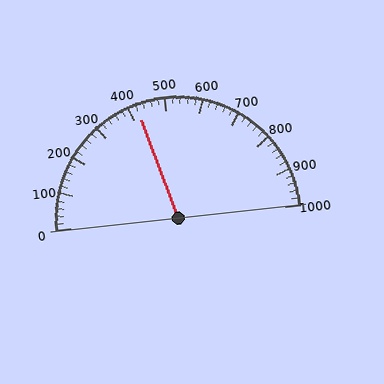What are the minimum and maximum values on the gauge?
The gauge ranges from 0 to 1000.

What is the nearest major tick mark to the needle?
The nearest major tick mark is 400.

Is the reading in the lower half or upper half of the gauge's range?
The reading is in the lower half of the range (0 to 1000).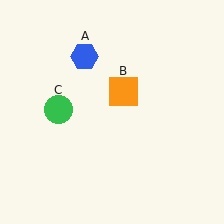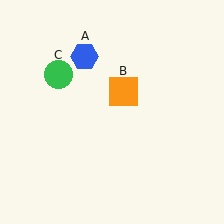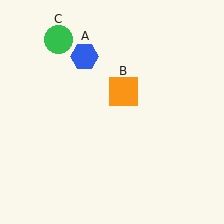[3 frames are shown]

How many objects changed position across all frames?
1 object changed position: green circle (object C).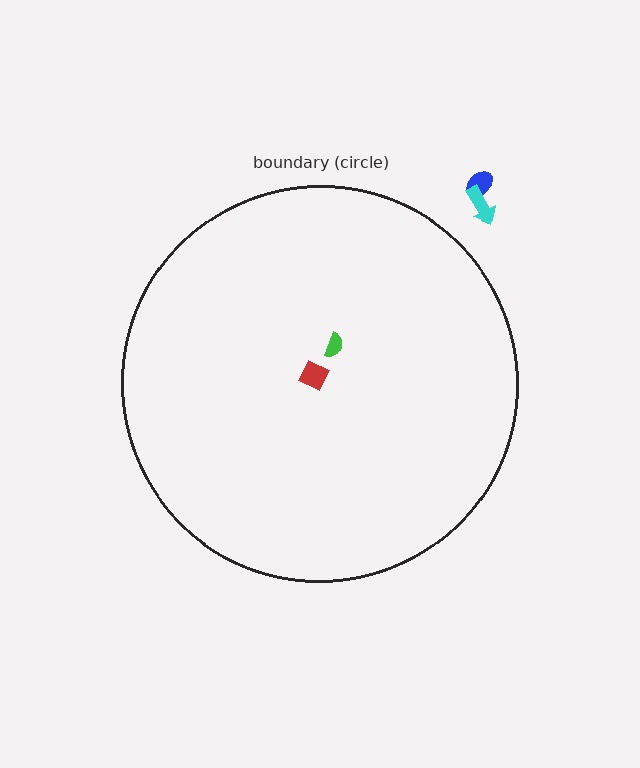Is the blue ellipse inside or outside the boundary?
Outside.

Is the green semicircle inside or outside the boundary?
Inside.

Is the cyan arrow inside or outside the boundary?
Outside.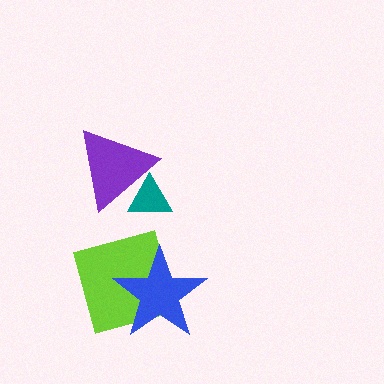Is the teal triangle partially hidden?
Yes, it is partially covered by another shape.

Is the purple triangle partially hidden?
No, no other shape covers it.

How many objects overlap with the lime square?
1 object overlaps with the lime square.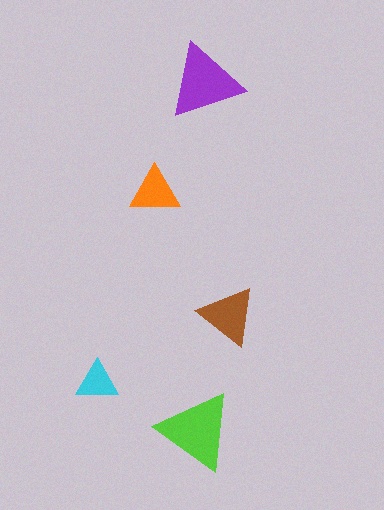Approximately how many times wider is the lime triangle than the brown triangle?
About 1.5 times wider.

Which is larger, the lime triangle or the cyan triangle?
The lime one.